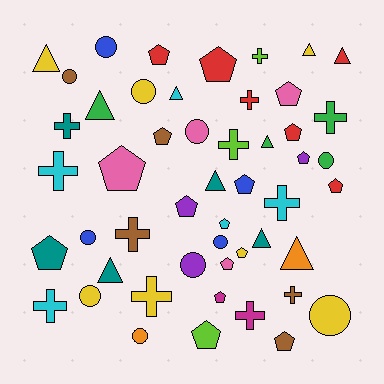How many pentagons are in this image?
There are 17 pentagons.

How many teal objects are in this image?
There are 5 teal objects.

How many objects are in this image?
There are 50 objects.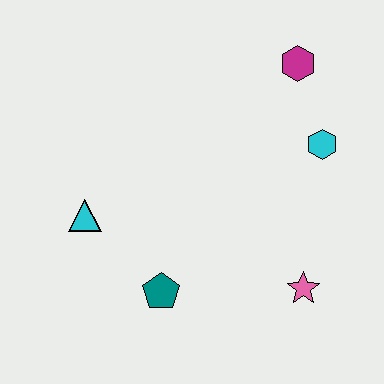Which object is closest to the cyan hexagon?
The magenta hexagon is closest to the cyan hexagon.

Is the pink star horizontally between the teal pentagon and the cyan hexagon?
Yes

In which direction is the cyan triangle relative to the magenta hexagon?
The cyan triangle is to the left of the magenta hexagon.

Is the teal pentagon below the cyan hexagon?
Yes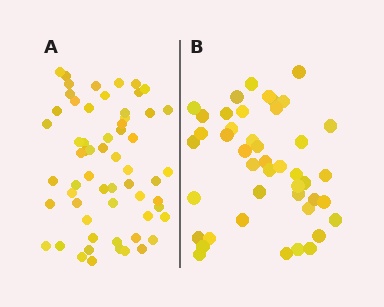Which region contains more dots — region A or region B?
Region A (the left region) has more dots.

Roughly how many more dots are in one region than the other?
Region A has approximately 15 more dots than region B.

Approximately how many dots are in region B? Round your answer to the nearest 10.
About 40 dots. (The exact count is 44, which rounds to 40.)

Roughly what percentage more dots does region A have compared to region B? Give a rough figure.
About 35% more.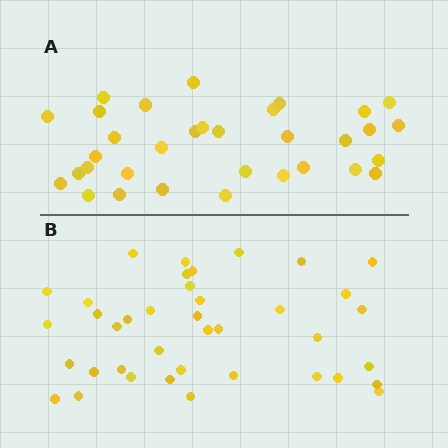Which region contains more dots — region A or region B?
Region B (the bottom region) has more dots.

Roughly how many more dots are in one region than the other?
Region B has about 6 more dots than region A.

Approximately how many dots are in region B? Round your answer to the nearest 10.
About 40 dots. (The exact count is 39, which rounds to 40.)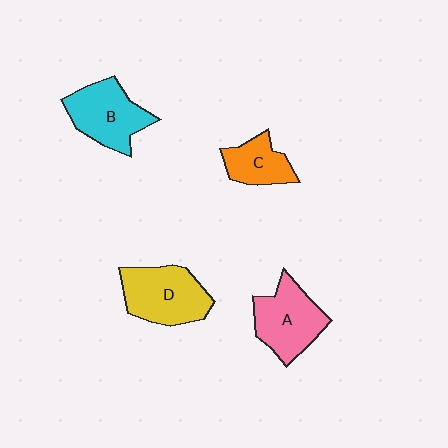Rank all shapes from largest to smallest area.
From largest to smallest: D (yellow), A (pink), B (cyan), C (orange).